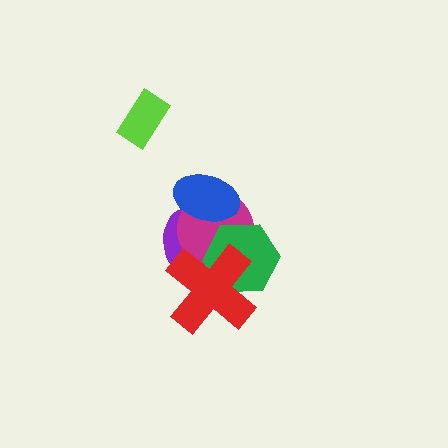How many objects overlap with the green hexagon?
3 objects overlap with the green hexagon.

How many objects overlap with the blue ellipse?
2 objects overlap with the blue ellipse.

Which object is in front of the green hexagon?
The red cross is in front of the green hexagon.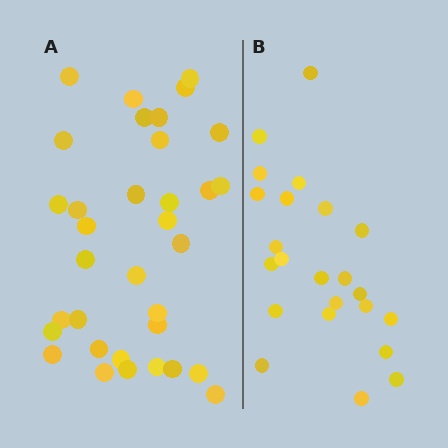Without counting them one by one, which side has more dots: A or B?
Region A (the left region) has more dots.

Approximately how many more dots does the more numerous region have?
Region A has roughly 12 or so more dots than region B.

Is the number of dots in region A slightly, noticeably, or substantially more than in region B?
Region A has substantially more. The ratio is roughly 1.5 to 1.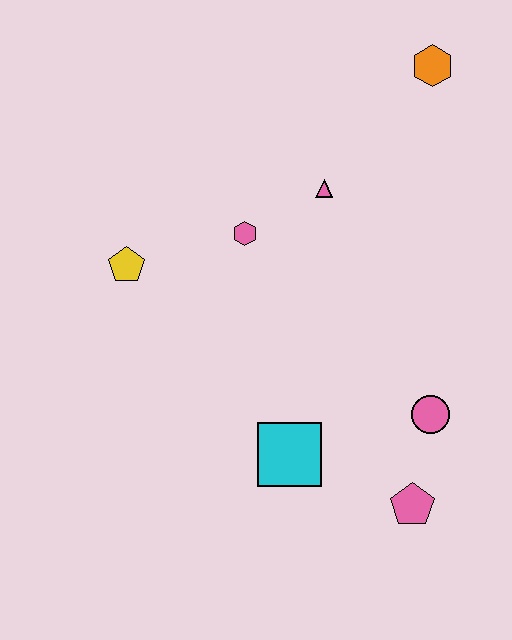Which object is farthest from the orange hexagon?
The pink pentagon is farthest from the orange hexagon.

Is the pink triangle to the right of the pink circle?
No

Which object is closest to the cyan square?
The pink pentagon is closest to the cyan square.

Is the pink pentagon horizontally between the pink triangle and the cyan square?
No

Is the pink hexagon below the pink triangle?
Yes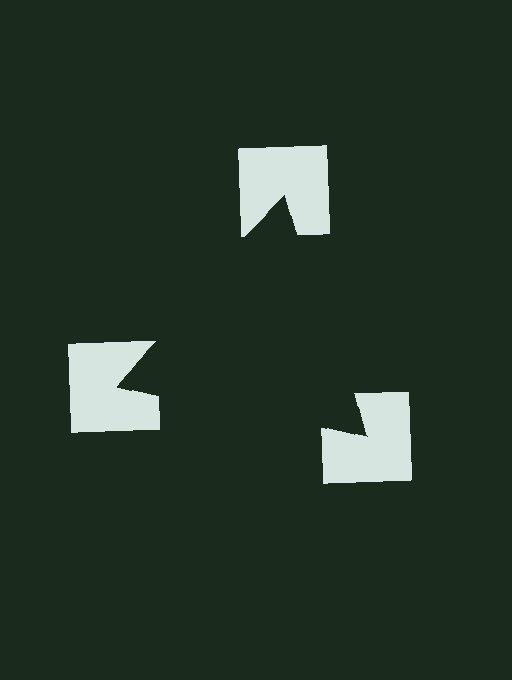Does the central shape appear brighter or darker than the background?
It typically appears slightly darker than the background, even though no actual brightness change is drawn.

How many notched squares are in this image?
There are 3 — one at each vertex of the illusory triangle.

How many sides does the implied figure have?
3 sides.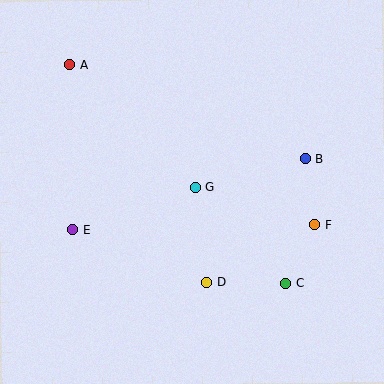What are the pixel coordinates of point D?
Point D is at (207, 282).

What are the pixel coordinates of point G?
Point G is at (195, 187).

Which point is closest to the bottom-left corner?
Point E is closest to the bottom-left corner.